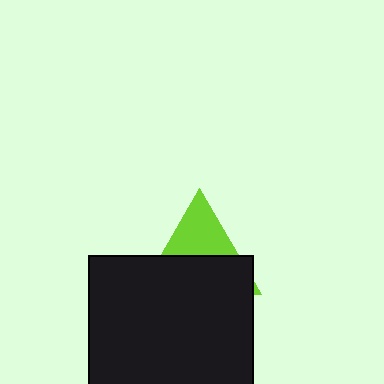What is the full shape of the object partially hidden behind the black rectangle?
The partially hidden object is a lime triangle.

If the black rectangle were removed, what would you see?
You would see the complete lime triangle.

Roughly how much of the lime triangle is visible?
A small part of it is visible (roughly 41%).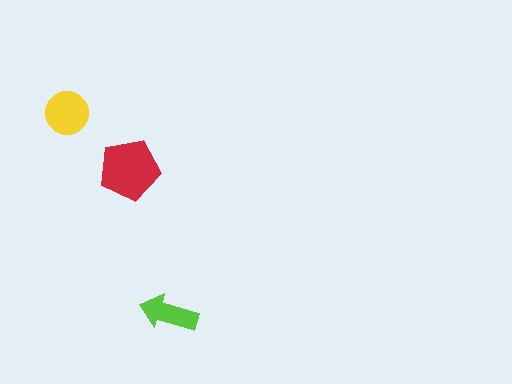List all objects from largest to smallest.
The red pentagon, the yellow circle, the lime arrow.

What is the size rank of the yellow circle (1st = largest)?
2nd.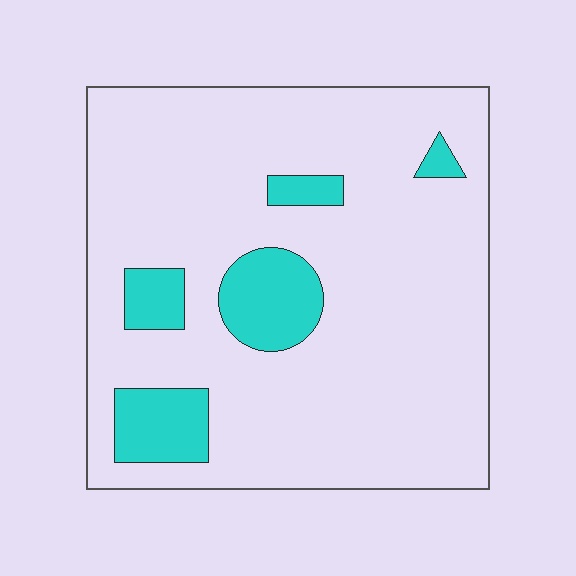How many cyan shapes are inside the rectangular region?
5.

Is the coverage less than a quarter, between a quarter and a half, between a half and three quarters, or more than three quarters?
Less than a quarter.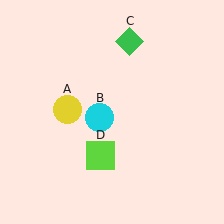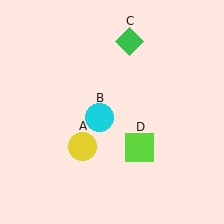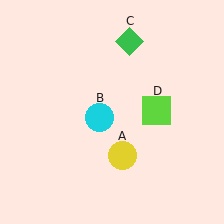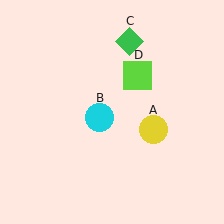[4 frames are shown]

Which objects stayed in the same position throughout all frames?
Cyan circle (object B) and green diamond (object C) remained stationary.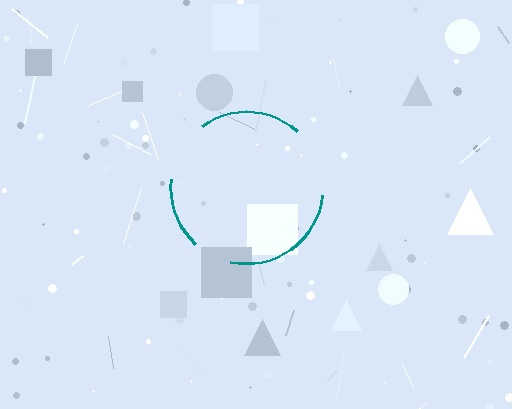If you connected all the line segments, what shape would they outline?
They would outline a circle.